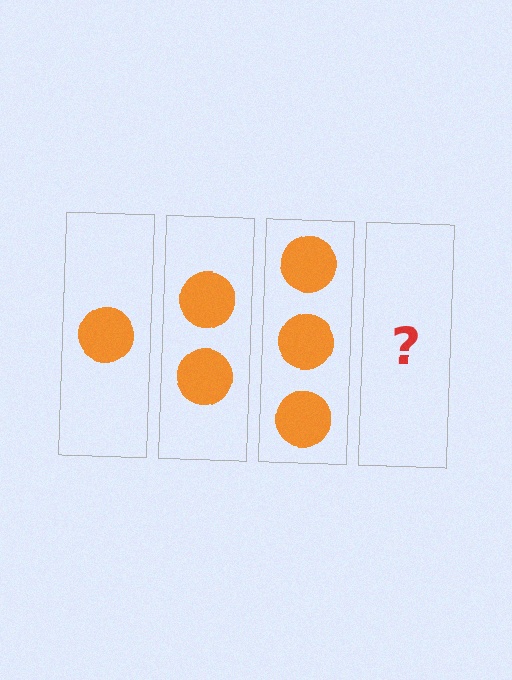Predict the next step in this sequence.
The next step is 4 circles.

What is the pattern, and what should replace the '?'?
The pattern is that each step adds one more circle. The '?' should be 4 circles.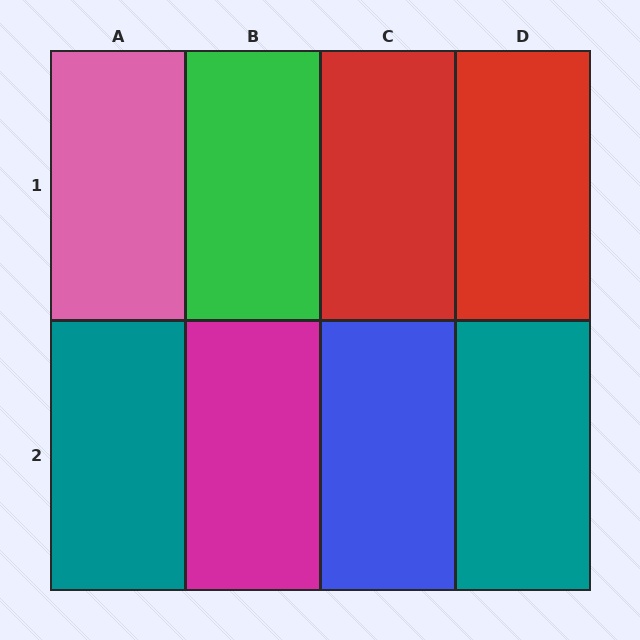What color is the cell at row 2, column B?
Magenta.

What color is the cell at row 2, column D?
Teal.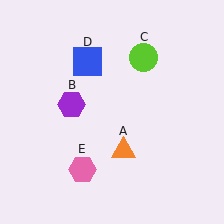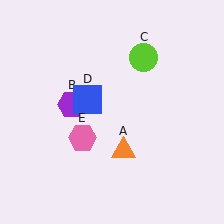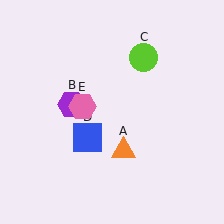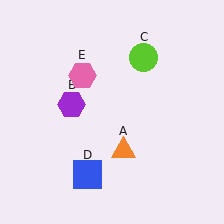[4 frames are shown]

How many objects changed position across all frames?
2 objects changed position: blue square (object D), pink hexagon (object E).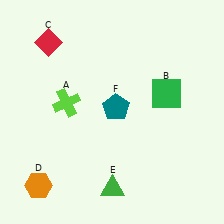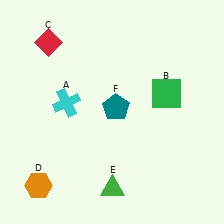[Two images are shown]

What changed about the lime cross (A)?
In Image 1, A is lime. In Image 2, it changed to cyan.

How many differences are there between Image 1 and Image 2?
There is 1 difference between the two images.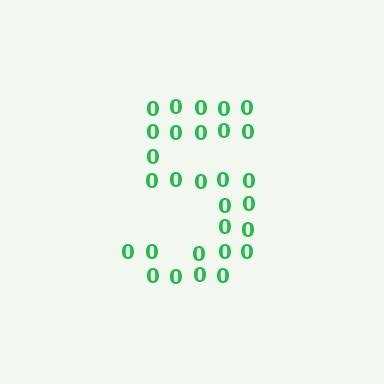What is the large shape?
The large shape is the digit 5.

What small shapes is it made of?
It is made of small digit 0's.